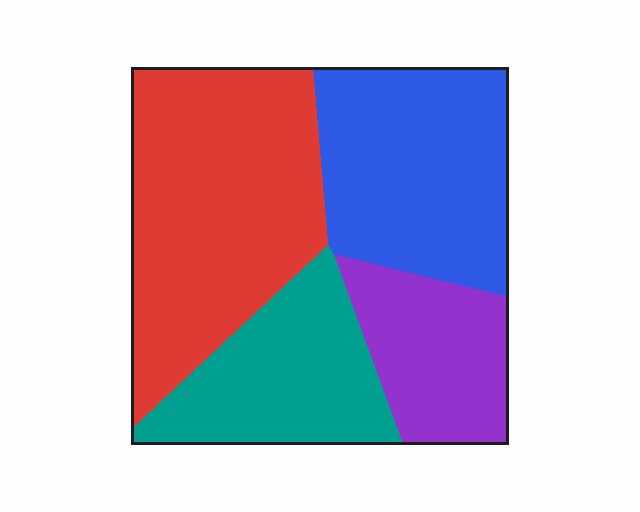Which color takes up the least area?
Purple, at roughly 15%.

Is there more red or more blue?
Red.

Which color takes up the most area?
Red, at roughly 35%.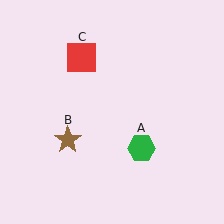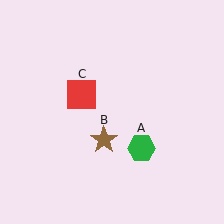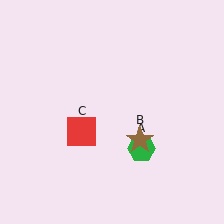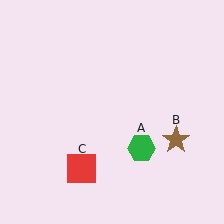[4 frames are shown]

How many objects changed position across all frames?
2 objects changed position: brown star (object B), red square (object C).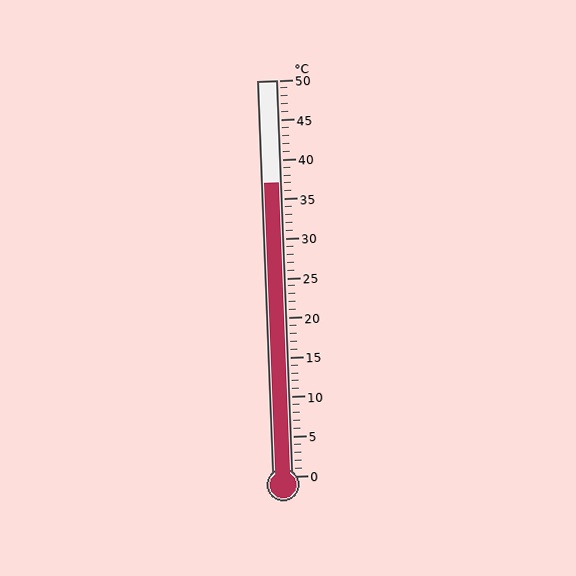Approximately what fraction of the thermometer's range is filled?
The thermometer is filled to approximately 75% of its range.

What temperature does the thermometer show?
The thermometer shows approximately 37°C.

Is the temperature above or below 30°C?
The temperature is above 30°C.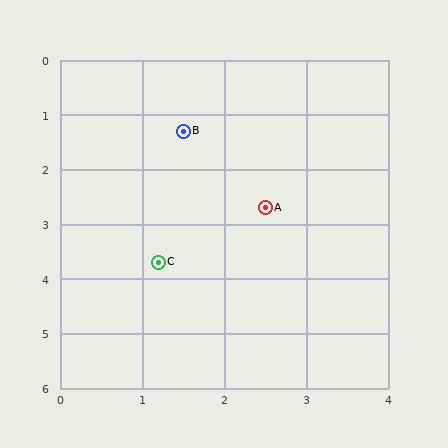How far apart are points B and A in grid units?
Points B and A are about 1.7 grid units apart.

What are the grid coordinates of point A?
Point A is at approximately (2.5, 2.7).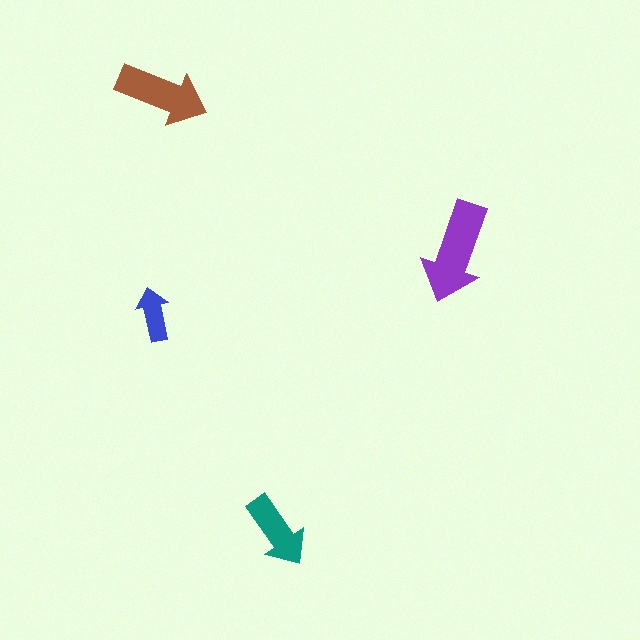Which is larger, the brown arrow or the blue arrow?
The brown one.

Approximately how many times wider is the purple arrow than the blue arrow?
About 2 times wider.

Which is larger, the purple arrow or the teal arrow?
The purple one.